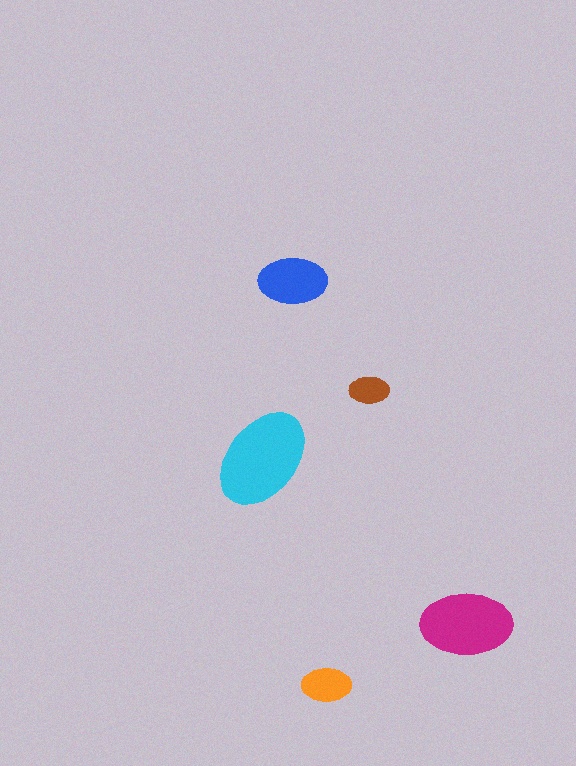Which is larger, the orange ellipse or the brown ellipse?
The orange one.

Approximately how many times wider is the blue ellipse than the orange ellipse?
About 1.5 times wider.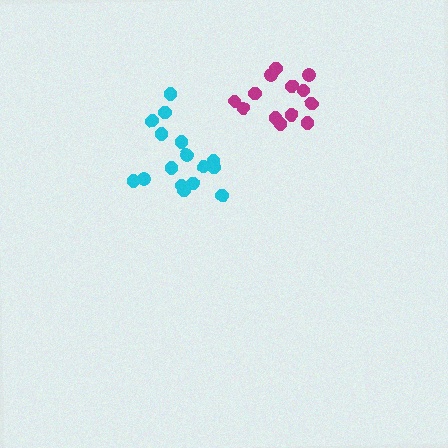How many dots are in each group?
Group 1: 16 dots, Group 2: 13 dots (29 total).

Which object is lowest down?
The cyan cluster is bottommost.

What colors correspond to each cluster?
The clusters are colored: cyan, magenta.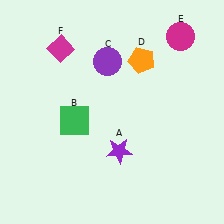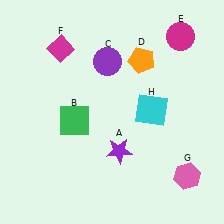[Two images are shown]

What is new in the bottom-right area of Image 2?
A pink hexagon (G) was added in the bottom-right area of Image 2.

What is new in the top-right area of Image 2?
A cyan square (H) was added in the top-right area of Image 2.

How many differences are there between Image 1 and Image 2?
There are 2 differences between the two images.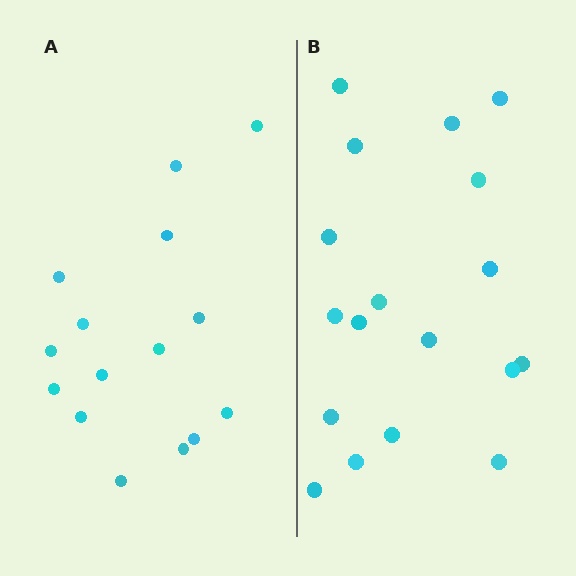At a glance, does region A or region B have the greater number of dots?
Region B (the right region) has more dots.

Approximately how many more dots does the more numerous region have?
Region B has just a few more — roughly 2 or 3 more dots than region A.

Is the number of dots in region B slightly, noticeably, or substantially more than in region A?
Region B has only slightly more — the two regions are fairly close. The ratio is roughly 1.2 to 1.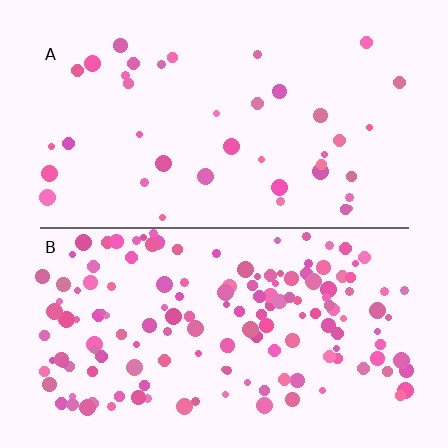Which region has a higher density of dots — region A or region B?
B (the bottom).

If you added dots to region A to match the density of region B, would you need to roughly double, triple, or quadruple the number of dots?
Approximately quadruple.